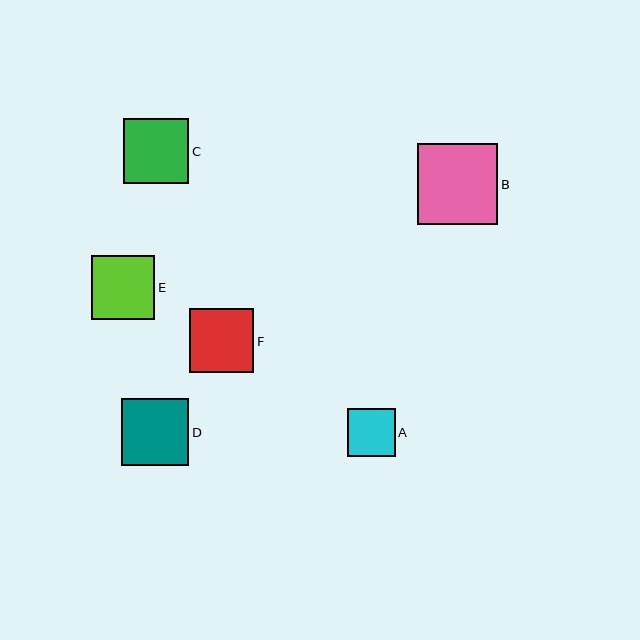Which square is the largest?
Square B is the largest with a size of approximately 80 pixels.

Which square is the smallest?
Square A is the smallest with a size of approximately 48 pixels.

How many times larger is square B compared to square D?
Square B is approximately 1.2 times the size of square D.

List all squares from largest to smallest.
From largest to smallest: B, D, C, F, E, A.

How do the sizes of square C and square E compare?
Square C and square E are approximately the same size.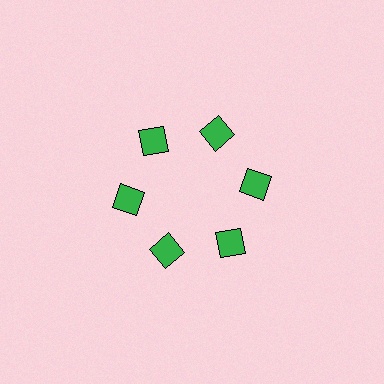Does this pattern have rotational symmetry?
Yes, this pattern has 6-fold rotational symmetry. It looks the same after rotating 60 degrees around the center.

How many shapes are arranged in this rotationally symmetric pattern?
There are 6 shapes, arranged in 6 groups of 1.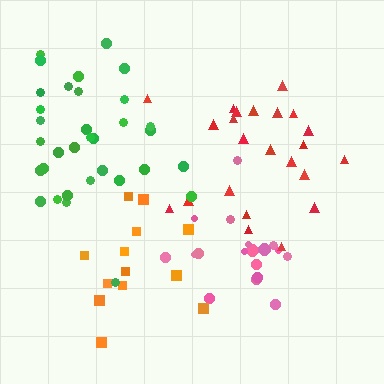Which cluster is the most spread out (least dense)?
Red.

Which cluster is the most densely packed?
Pink.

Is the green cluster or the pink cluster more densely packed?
Pink.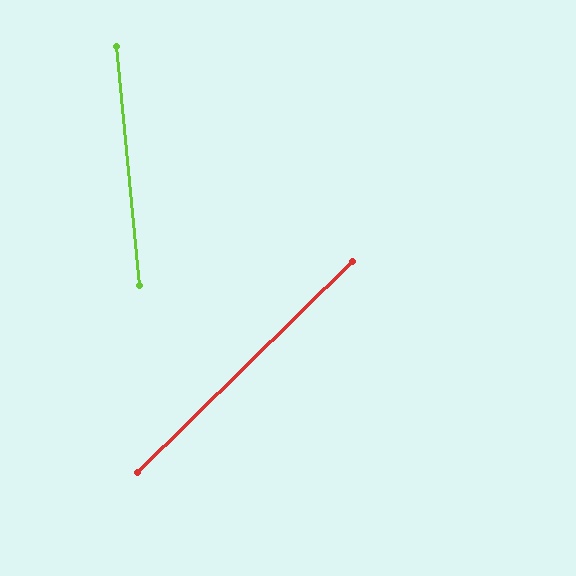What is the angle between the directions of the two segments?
Approximately 51 degrees.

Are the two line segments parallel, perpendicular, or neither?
Neither parallel nor perpendicular — they differ by about 51°.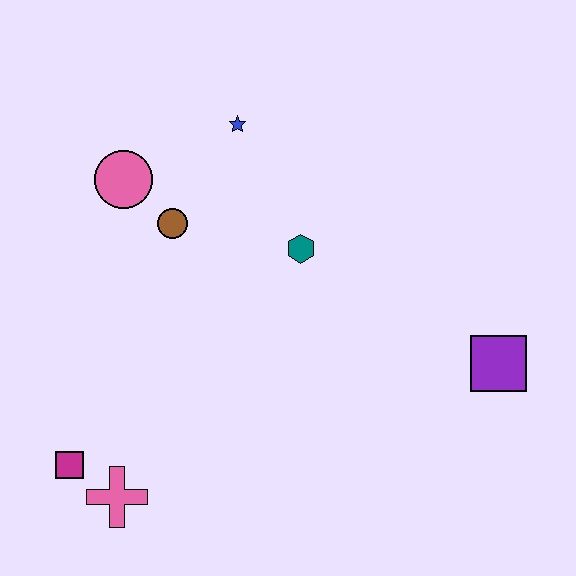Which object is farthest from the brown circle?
The purple square is farthest from the brown circle.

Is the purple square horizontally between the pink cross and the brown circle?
No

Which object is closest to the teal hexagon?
The brown circle is closest to the teal hexagon.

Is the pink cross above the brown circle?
No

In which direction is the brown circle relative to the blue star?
The brown circle is below the blue star.